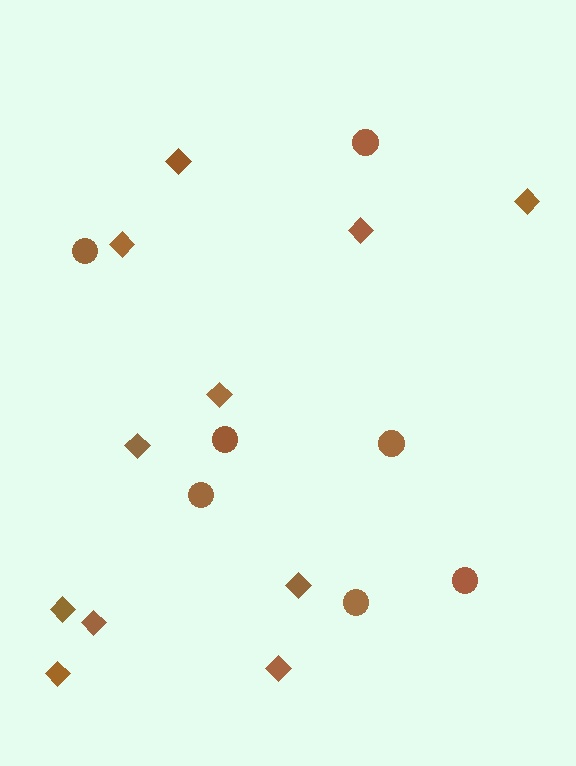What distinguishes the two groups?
There are 2 groups: one group of circles (7) and one group of diamonds (11).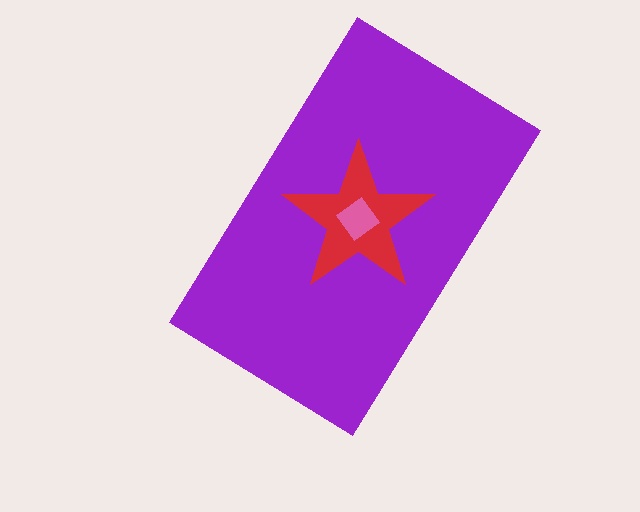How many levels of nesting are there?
3.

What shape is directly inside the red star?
The pink diamond.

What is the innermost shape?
The pink diamond.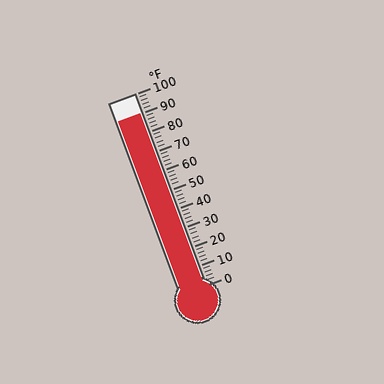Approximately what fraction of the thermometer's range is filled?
The thermometer is filled to approximately 90% of its range.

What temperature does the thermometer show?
The thermometer shows approximately 90°F.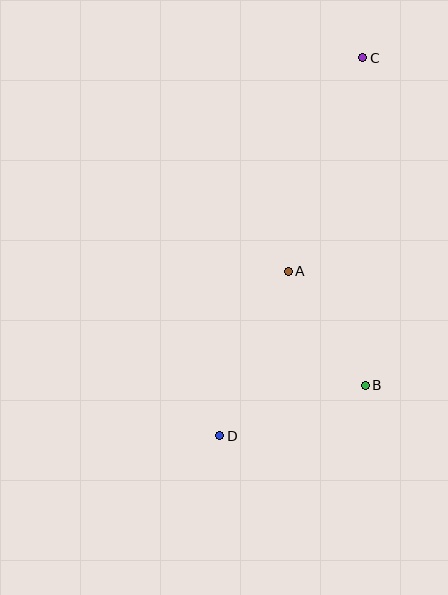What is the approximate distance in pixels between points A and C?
The distance between A and C is approximately 226 pixels.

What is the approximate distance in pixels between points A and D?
The distance between A and D is approximately 178 pixels.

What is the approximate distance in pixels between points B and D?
The distance between B and D is approximately 154 pixels.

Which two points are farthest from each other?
Points C and D are farthest from each other.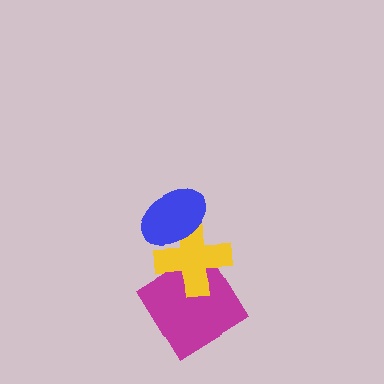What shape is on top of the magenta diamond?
The yellow cross is on top of the magenta diamond.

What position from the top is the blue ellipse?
The blue ellipse is 1st from the top.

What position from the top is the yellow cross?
The yellow cross is 2nd from the top.